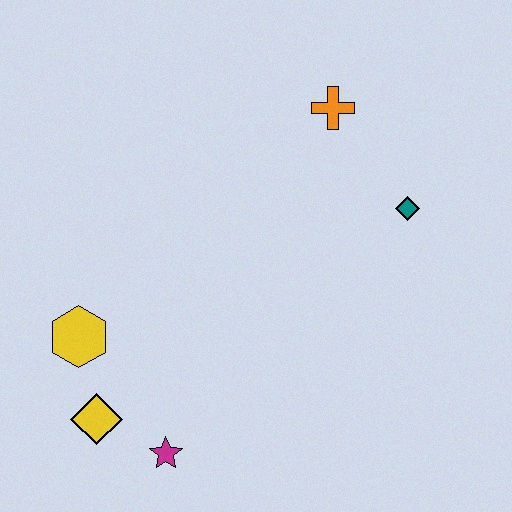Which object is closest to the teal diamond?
The orange cross is closest to the teal diamond.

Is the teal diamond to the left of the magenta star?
No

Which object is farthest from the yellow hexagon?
The teal diamond is farthest from the yellow hexagon.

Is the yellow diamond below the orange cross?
Yes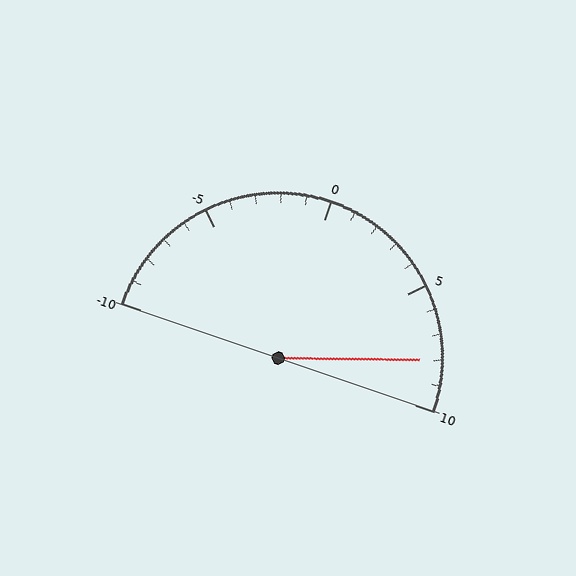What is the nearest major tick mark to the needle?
The nearest major tick mark is 10.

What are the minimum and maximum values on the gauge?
The gauge ranges from -10 to 10.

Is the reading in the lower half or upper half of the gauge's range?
The reading is in the upper half of the range (-10 to 10).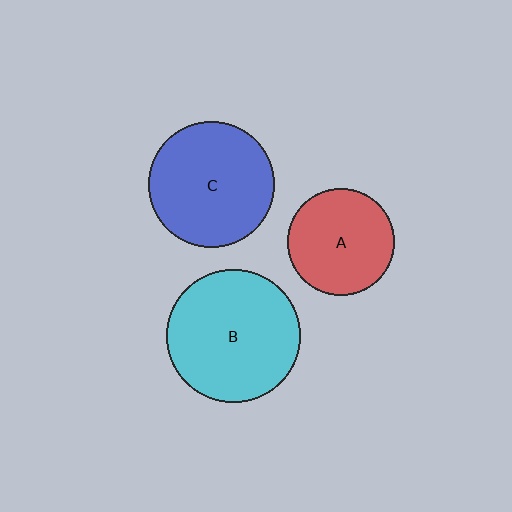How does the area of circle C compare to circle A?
Approximately 1.4 times.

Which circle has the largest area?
Circle B (cyan).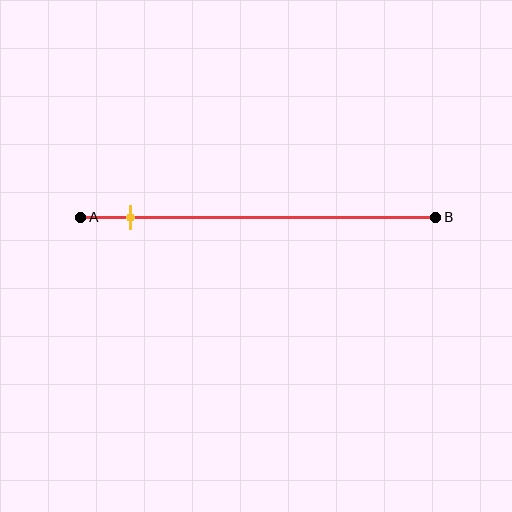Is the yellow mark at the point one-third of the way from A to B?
No, the mark is at about 15% from A, not at the 33% one-third point.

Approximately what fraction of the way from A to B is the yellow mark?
The yellow mark is approximately 15% of the way from A to B.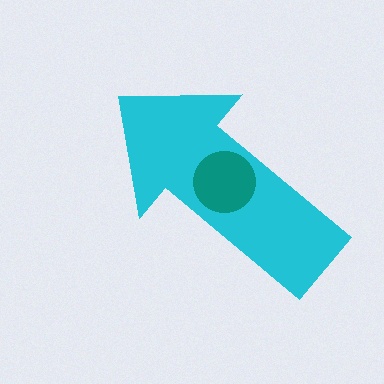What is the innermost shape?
The teal circle.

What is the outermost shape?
The cyan arrow.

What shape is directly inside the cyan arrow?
The teal circle.